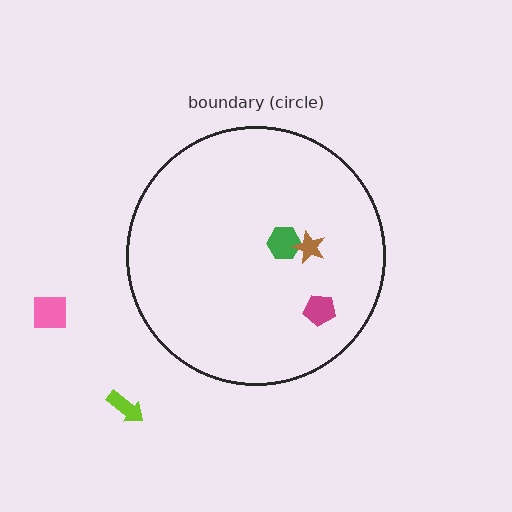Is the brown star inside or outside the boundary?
Inside.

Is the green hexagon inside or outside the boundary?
Inside.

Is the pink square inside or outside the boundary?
Outside.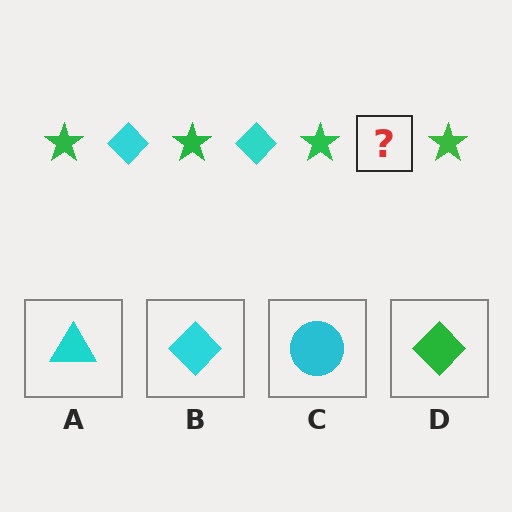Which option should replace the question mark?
Option B.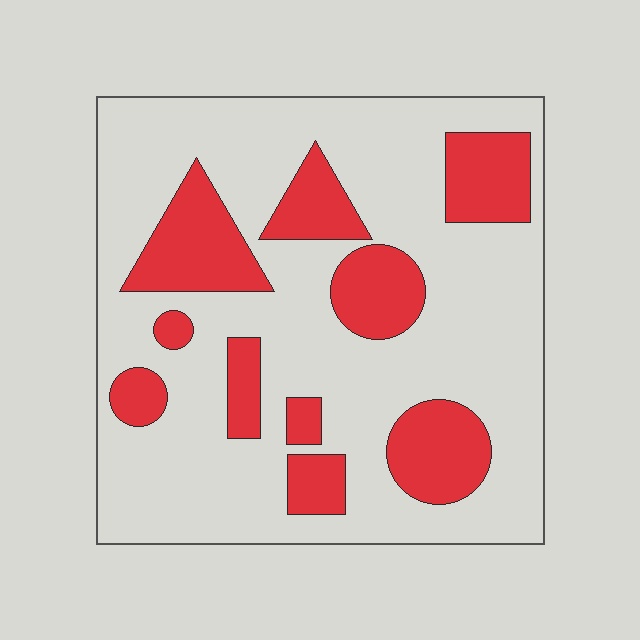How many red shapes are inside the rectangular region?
10.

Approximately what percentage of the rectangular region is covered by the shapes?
Approximately 25%.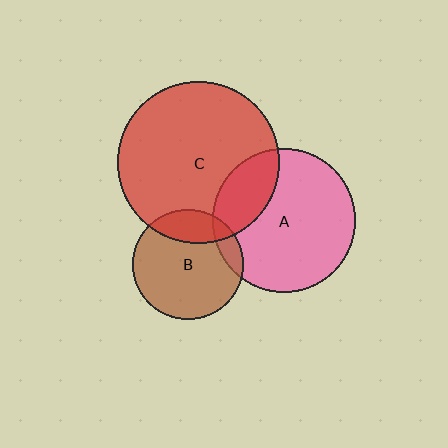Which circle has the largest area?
Circle C (red).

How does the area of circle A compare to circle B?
Approximately 1.7 times.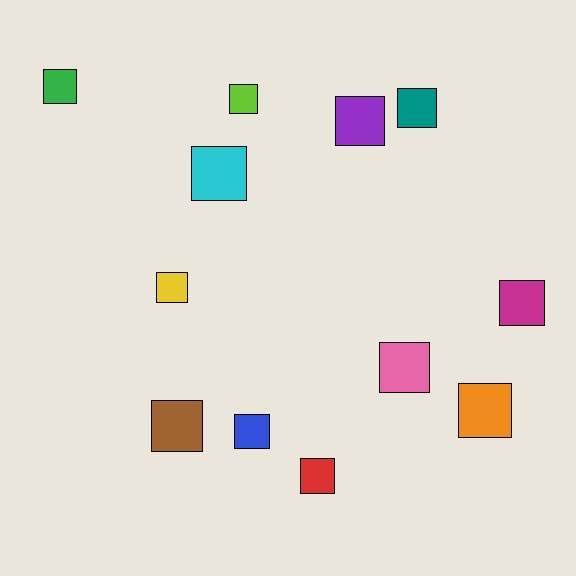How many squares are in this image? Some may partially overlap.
There are 12 squares.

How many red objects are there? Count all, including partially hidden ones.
There is 1 red object.